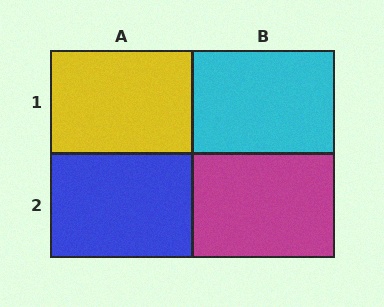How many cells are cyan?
1 cell is cyan.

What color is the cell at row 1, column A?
Yellow.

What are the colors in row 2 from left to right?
Blue, magenta.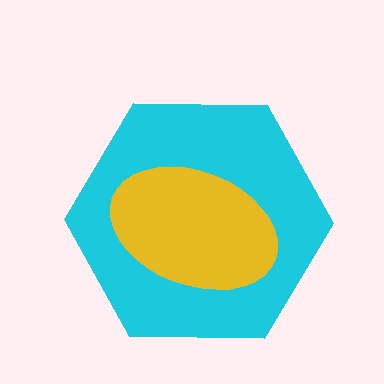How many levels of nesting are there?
2.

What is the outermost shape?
The cyan hexagon.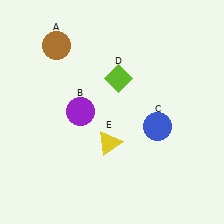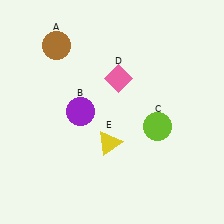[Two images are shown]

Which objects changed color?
C changed from blue to lime. D changed from lime to pink.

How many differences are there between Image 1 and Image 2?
There are 2 differences between the two images.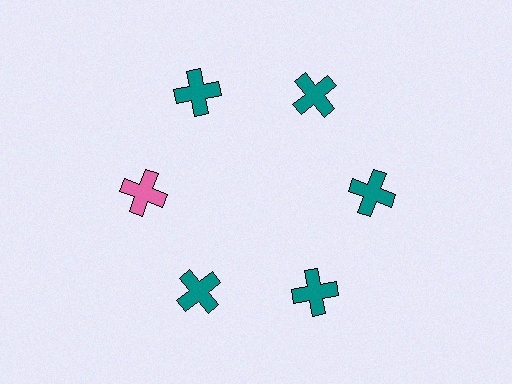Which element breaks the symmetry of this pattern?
The pink cross at roughly the 9 o'clock position breaks the symmetry. All other shapes are teal crosses.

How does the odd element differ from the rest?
It has a different color: pink instead of teal.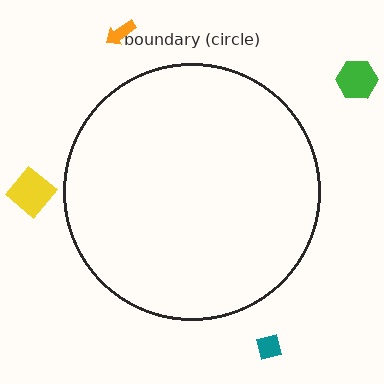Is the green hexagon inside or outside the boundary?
Outside.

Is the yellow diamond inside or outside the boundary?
Outside.